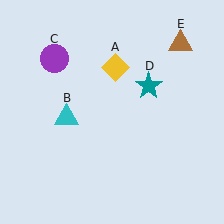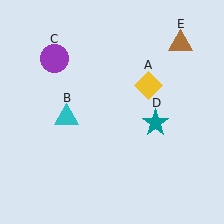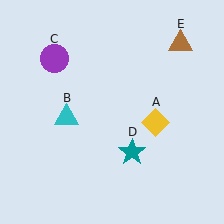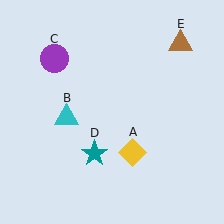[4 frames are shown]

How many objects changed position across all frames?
2 objects changed position: yellow diamond (object A), teal star (object D).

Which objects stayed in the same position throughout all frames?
Cyan triangle (object B) and purple circle (object C) and brown triangle (object E) remained stationary.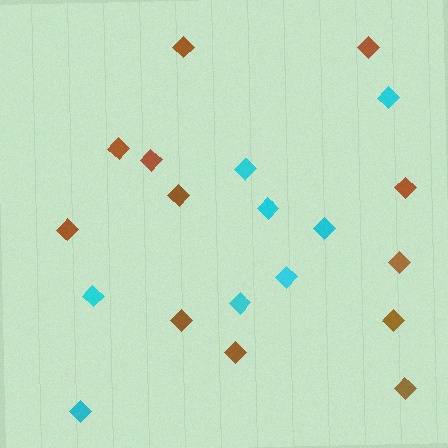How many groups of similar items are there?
There are 2 groups: one group of brown diamonds (12) and one group of cyan diamonds (8).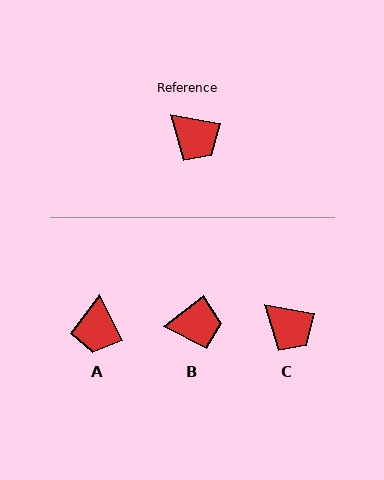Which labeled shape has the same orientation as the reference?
C.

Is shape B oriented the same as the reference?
No, it is off by about 48 degrees.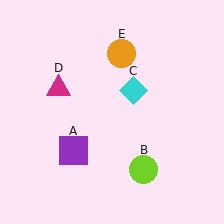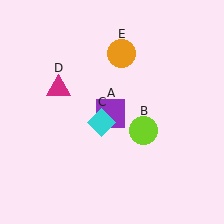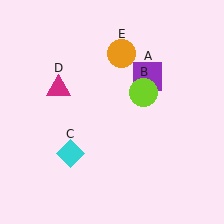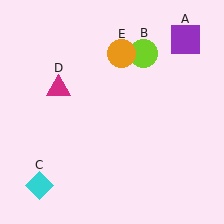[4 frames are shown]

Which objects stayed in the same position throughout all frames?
Magenta triangle (object D) and orange circle (object E) remained stationary.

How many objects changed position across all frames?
3 objects changed position: purple square (object A), lime circle (object B), cyan diamond (object C).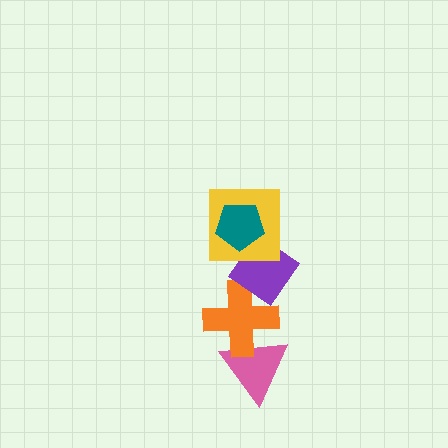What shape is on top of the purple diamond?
The yellow square is on top of the purple diamond.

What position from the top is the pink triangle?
The pink triangle is 5th from the top.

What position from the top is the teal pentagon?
The teal pentagon is 1st from the top.